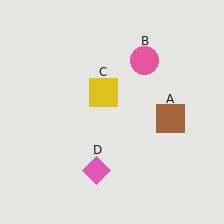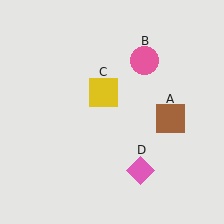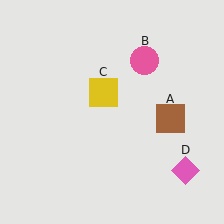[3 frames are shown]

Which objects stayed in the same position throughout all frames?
Brown square (object A) and pink circle (object B) and yellow square (object C) remained stationary.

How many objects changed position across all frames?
1 object changed position: pink diamond (object D).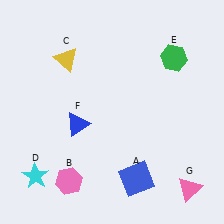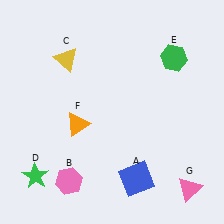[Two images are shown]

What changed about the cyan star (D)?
In Image 1, D is cyan. In Image 2, it changed to green.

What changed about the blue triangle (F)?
In Image 1, F is blue. In Image 2, it changed to orange.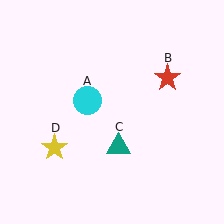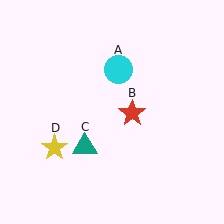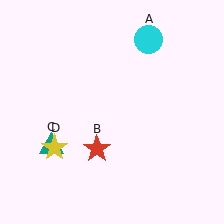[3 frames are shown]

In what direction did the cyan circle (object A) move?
The cyan circle (object A) moved up and to the right.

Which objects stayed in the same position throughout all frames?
Yellow star (object D) remained stationary.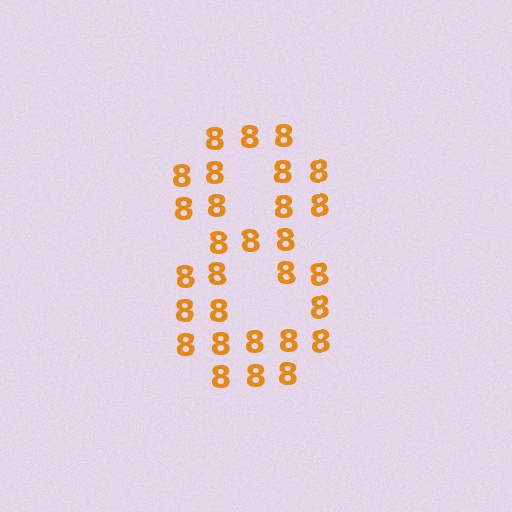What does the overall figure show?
The overall figure shows the digit 8.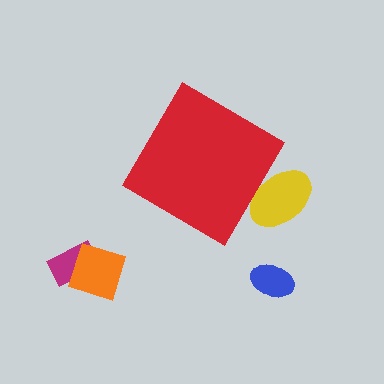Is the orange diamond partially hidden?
No, the orange diamond is fully visible.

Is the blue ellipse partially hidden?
No, the blue ellipse is fully visible.